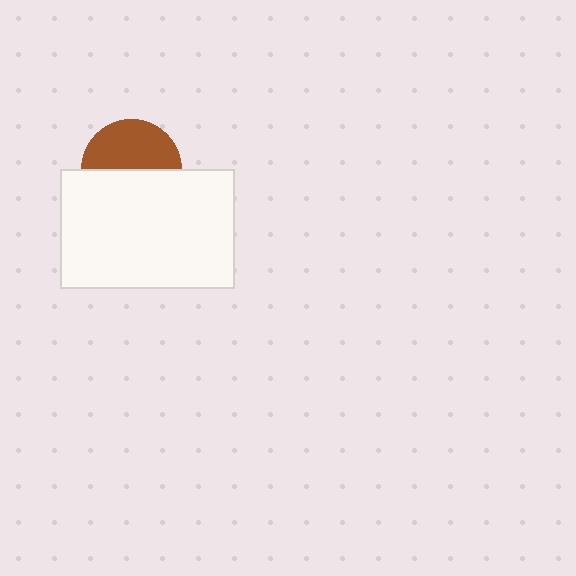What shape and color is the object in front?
The object in front is a white rectangle.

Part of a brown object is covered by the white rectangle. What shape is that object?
It is a circle.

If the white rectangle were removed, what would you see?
You would see the complete brown circle.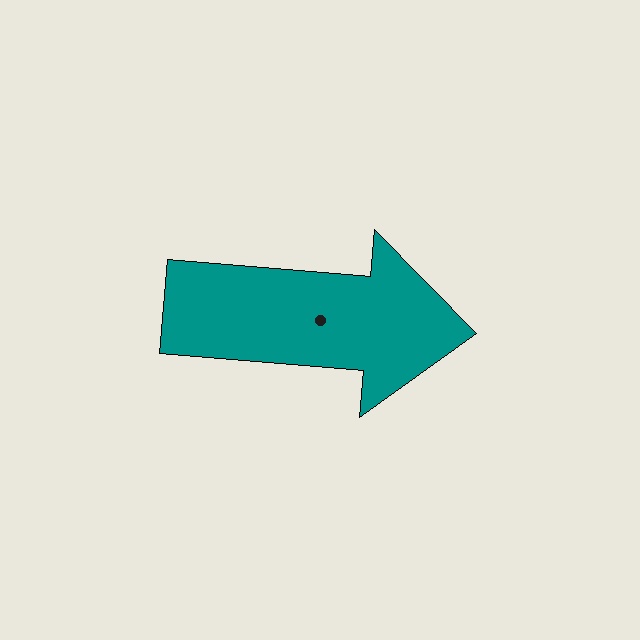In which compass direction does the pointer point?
East.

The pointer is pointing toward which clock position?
Roughly 3 o'clock.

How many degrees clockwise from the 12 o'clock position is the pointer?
Approximately 95 degrees.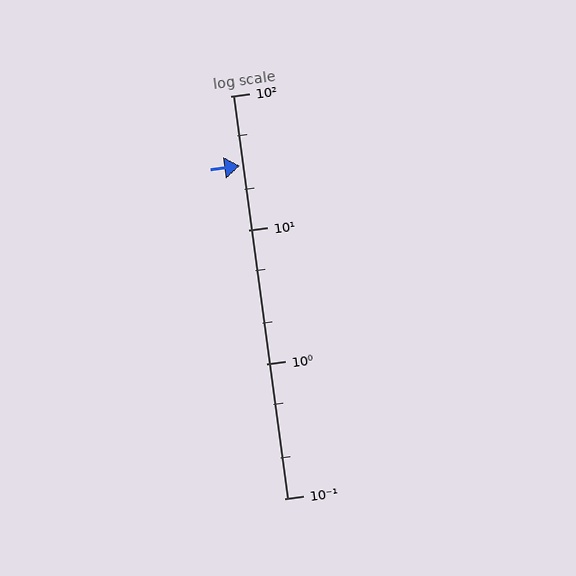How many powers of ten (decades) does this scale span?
The scale spans 3 decades, from 0.1 to 100.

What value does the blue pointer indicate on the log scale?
The pointer indicates approximately 30.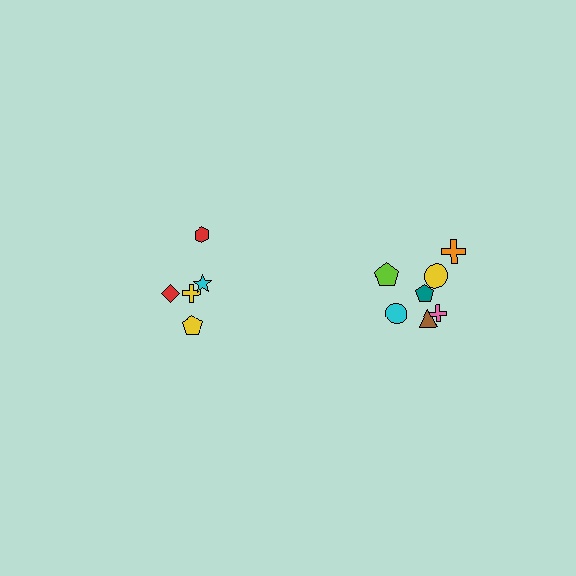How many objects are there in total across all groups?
There are 12 objects.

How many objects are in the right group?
There are 7 objects.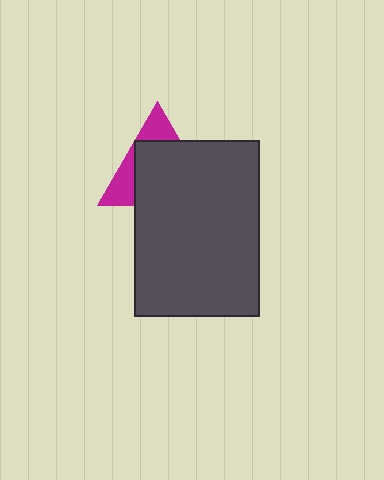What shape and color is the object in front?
The object in front is a dark gray rectangle.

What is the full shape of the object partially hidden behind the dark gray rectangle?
The partially hidden object is a magenta triangle.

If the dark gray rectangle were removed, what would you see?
You would see the complete magenta triangle.